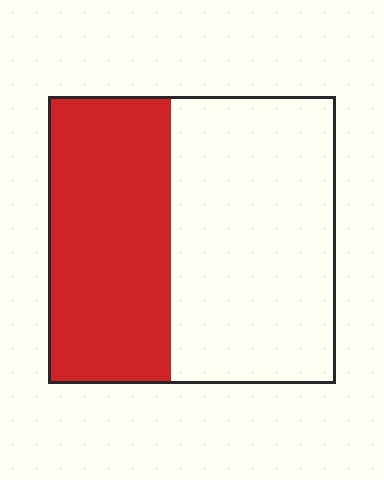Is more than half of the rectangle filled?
No.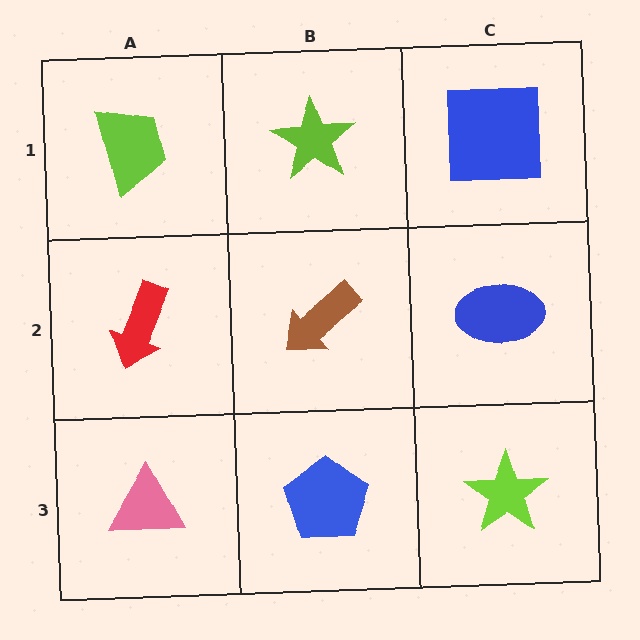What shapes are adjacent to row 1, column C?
A blue ellipse (row 2, column C), a lime star (row 1, column B).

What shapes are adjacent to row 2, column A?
A lime trapezoid (row 1, column A), a pink triangle (row 3, column A), a brown arrow (row 2, column B).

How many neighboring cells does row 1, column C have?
2.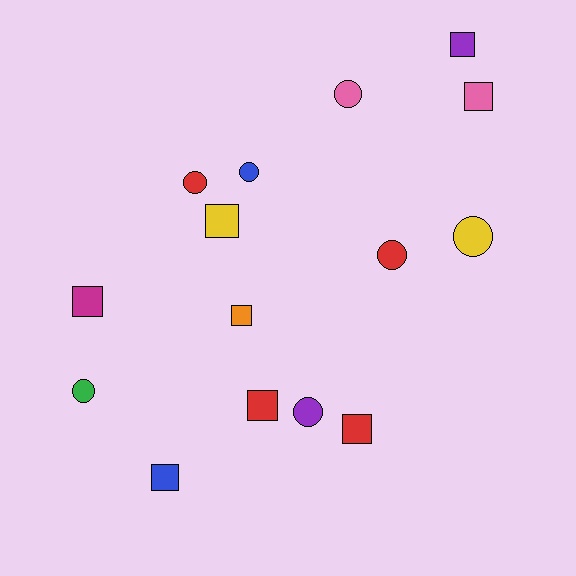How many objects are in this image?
There are 15 objects.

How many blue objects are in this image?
There are 2 blue objects.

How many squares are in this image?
There are 8 squares.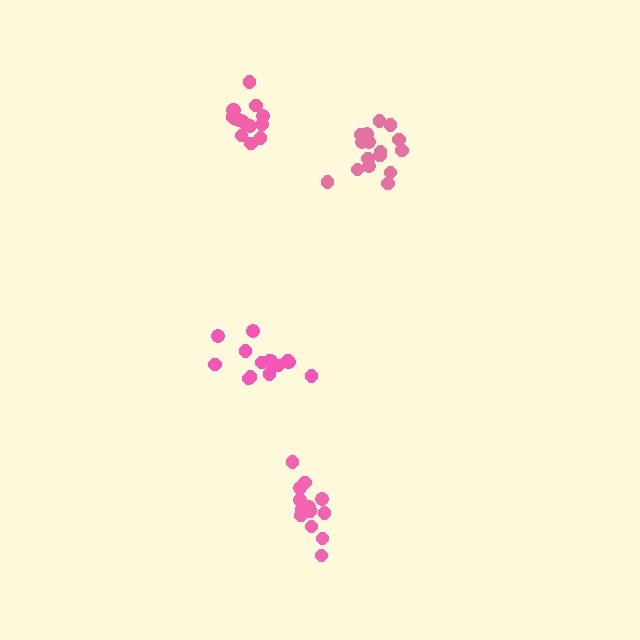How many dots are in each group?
Group 1: 15 dots, Group 2: 17 dots, Group 3: 14 dots, Group 4: 18 dots (64 total).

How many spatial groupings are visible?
There are 4 spatial groupings.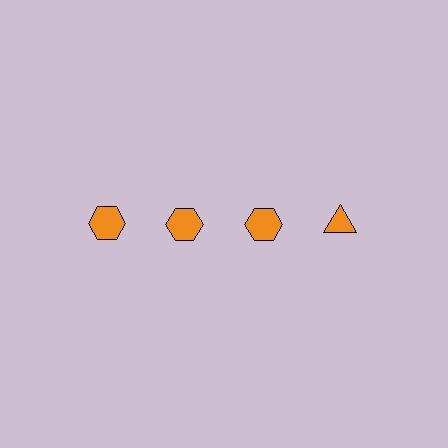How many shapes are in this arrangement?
There are 4 shapes arranged in a grid pattern.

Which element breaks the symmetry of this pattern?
The orange triangle in the top row, second from right column breaks the symmetry. All other shapes are orange hexagons.